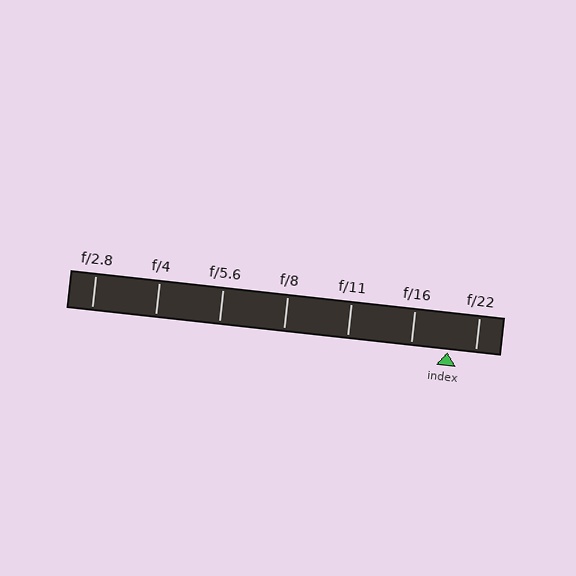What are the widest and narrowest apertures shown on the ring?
The widest aperture shown is f/2.8 and the narrowest is f/22.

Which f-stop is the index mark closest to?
The index mark is closest to f/22.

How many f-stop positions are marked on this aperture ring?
There are 7 f-stop positions marked.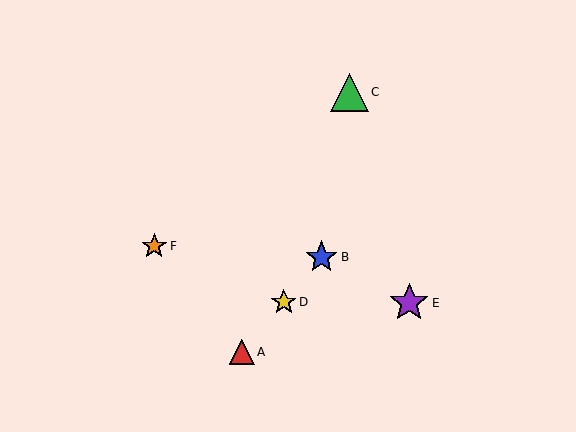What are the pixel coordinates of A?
Object A is at (242, 352).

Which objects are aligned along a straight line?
Objects A, B, D are aligned along a straight line.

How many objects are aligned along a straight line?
3 objects (A, B, D) are aligned along a straight line.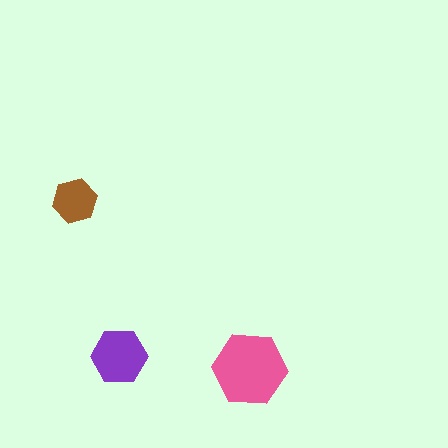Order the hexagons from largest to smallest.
the pink one, the purple one, the brown one.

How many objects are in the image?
There are 3 objects in the image.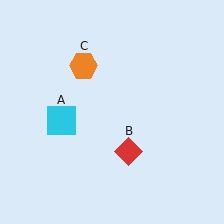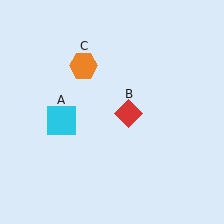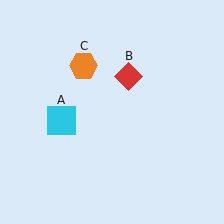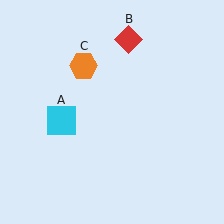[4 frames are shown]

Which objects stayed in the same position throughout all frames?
Cyan square (object A) and orange hexagon (object C) remained stationary.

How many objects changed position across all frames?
1 object changed position: red diamond (object B).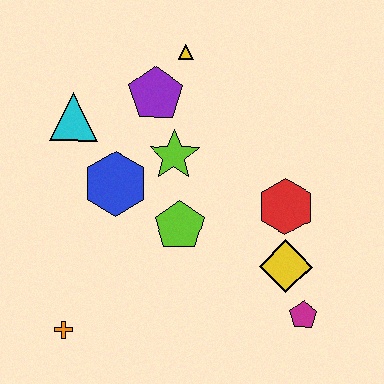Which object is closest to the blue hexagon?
The lime star is closest to the blue hexagon.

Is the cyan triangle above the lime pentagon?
Yes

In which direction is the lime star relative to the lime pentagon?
The lime star is above the lime pentagon.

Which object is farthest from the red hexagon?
The orange cross is farthest from the red hexagon.